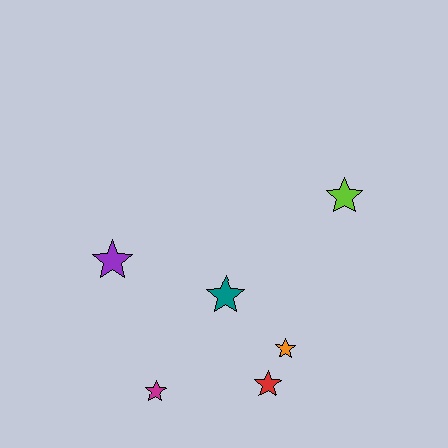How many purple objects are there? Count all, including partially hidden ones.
There is 1 purple object.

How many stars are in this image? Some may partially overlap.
There are 6 stars.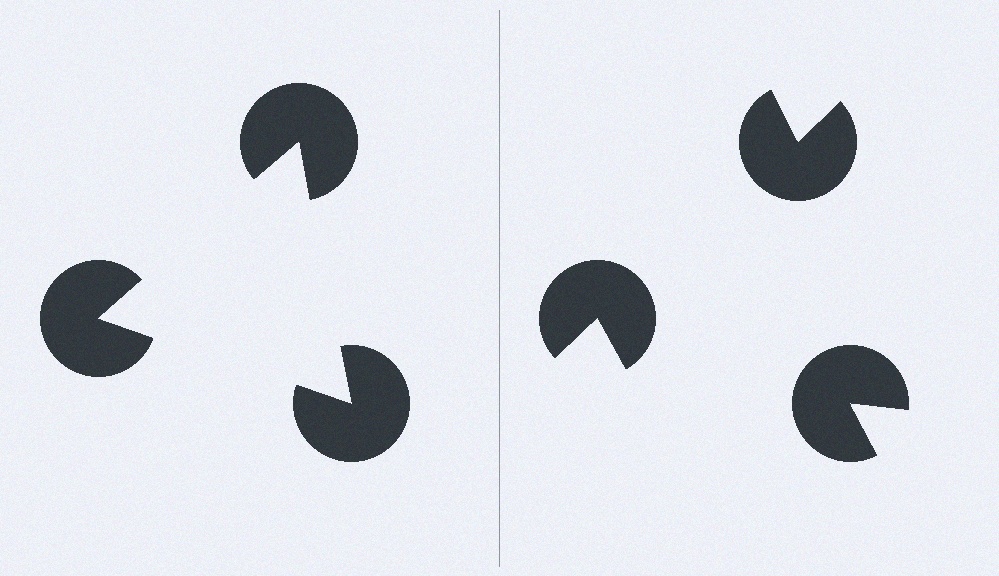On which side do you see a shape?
An illusory triangle appears on the left side. On the right side the wedge cuts are rotated, so no coherent shape forms.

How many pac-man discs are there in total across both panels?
6 — 3 on each side.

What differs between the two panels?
The pac-man discs are positioned identically on both sides; only the wedge orientations differ. On the left they align to a triangle; on the right they are misaligned.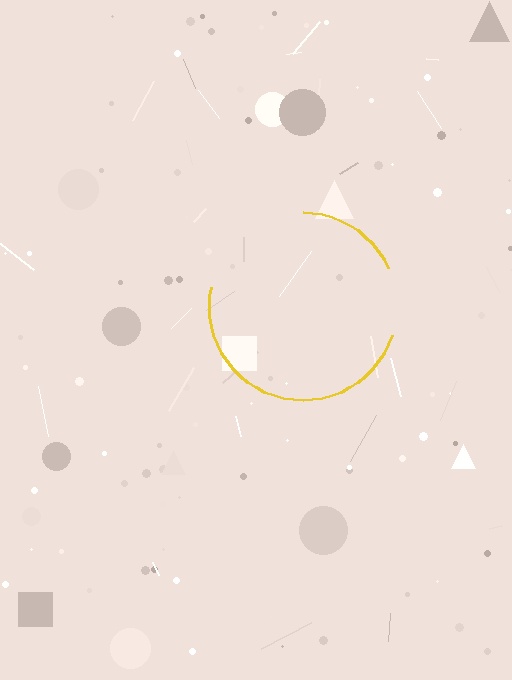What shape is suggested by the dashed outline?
The dashed outline suggests a circle.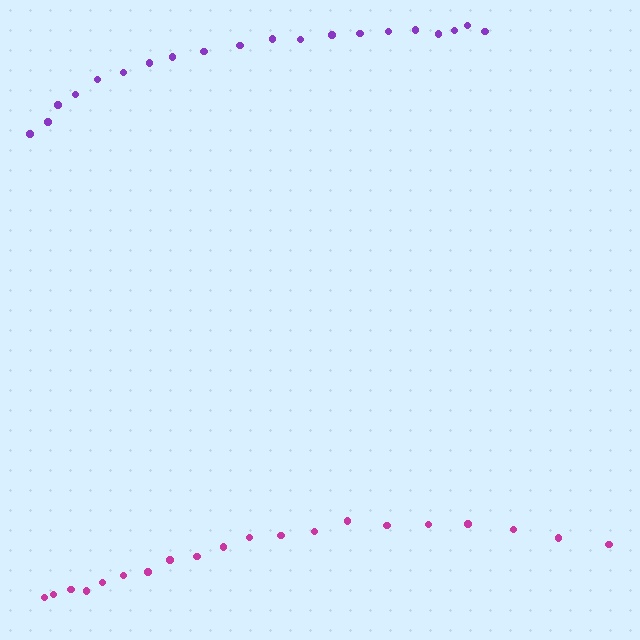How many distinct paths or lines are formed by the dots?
There are 2 distinct paths.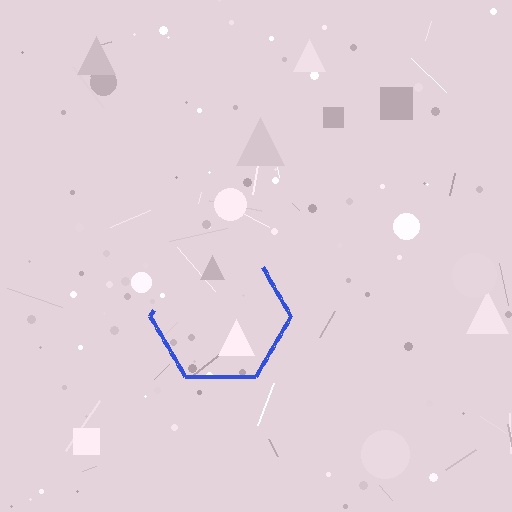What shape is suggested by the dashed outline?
The dashed outline suggests a hexagon.